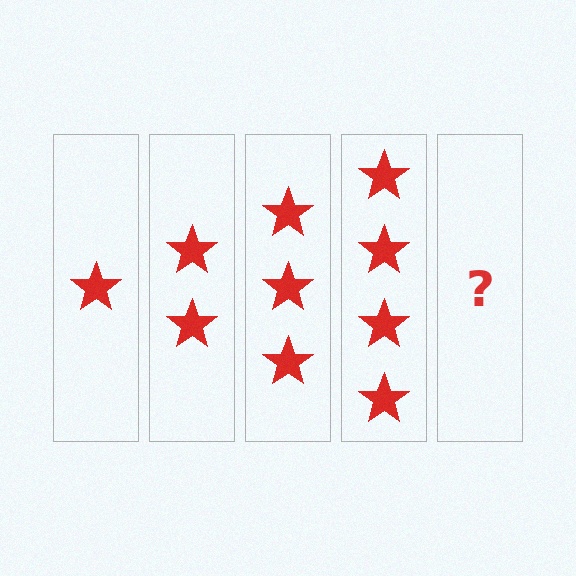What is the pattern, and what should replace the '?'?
The pattern is that each step adds one more star. The '?' should be 5 stars.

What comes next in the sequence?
The next element should be 5 stars.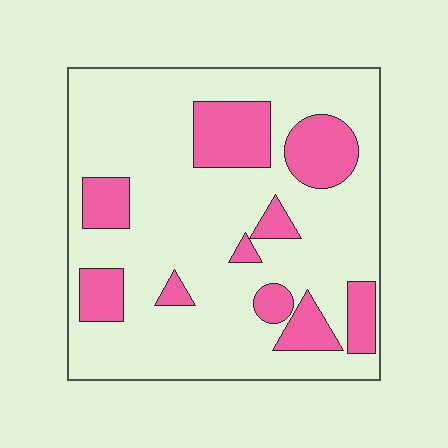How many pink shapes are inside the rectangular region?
10.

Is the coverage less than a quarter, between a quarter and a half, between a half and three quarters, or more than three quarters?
Less than a quarter.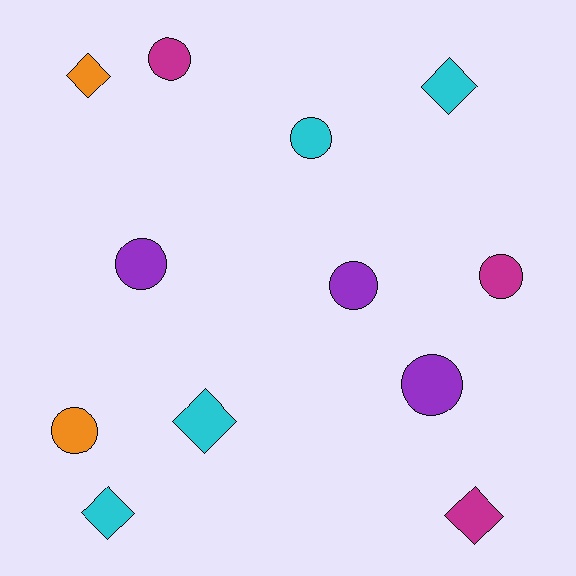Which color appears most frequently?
Cyan, with 4 objects.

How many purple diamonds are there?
There are no purple diamonds.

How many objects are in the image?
There are 12 objects.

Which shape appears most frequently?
Circle, with 7 objects.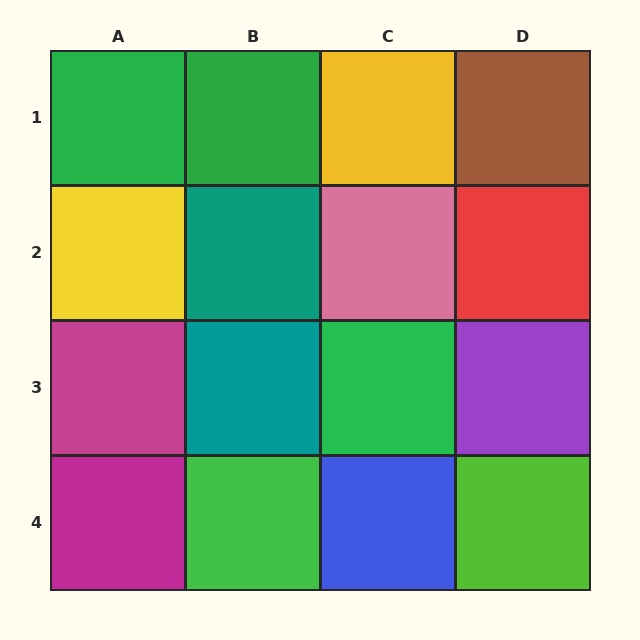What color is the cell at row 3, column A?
Magenta.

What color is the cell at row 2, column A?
Yellow.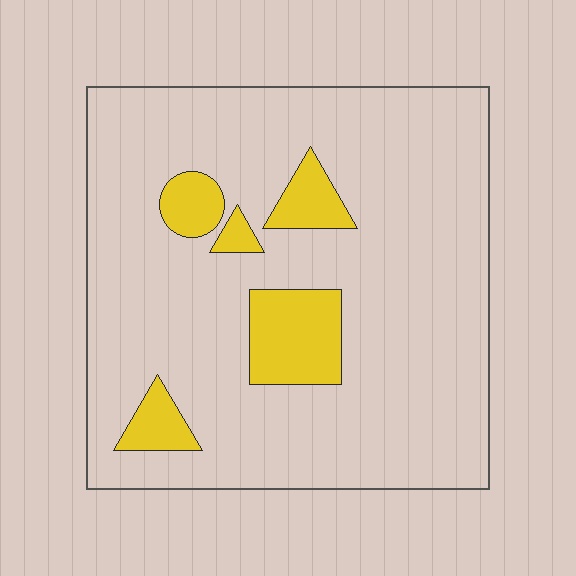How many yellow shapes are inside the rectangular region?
5.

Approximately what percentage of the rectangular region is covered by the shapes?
Approximately 15%.